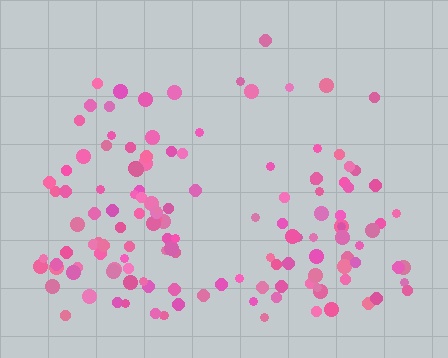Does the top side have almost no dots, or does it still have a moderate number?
Still a moderate number, just noticeably fewer than the bottom.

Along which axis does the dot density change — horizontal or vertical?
Vertical.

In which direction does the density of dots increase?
From top to bottom, with the bottom side densest.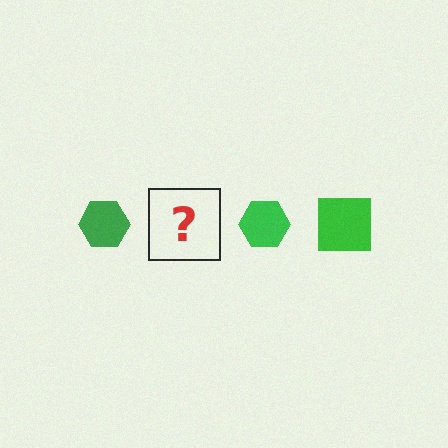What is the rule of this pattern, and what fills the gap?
The rule is that the pattern cycles through hexagon, square shapes in green. The gap should be filled with a green square.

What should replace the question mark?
The question mark should be replaced with a green square.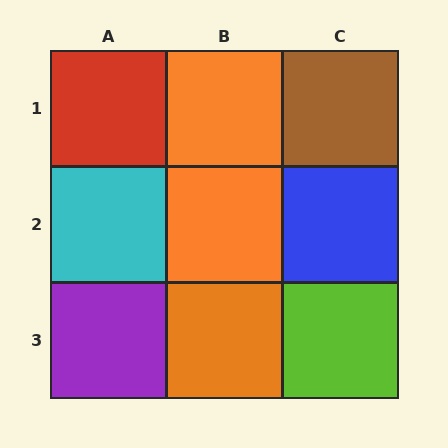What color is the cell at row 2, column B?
Orange.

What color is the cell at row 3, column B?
Orange.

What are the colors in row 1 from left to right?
Red, orange, brown.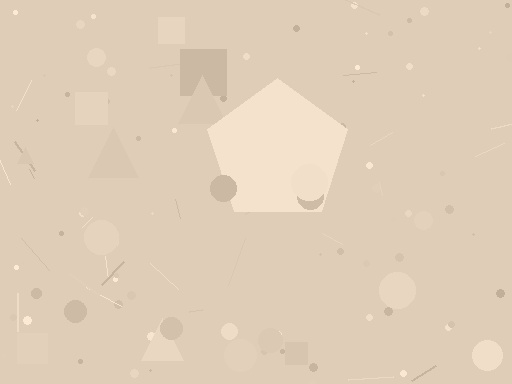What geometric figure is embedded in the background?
A pentagon is embedded in the background.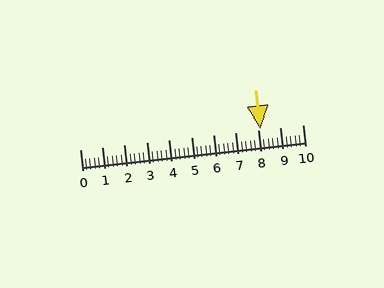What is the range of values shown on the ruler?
The ruler shows values from 0 to 10.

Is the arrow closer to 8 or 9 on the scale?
The arrow is closer to 8.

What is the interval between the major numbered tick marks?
The major tick marks are spaced 1 units apart.